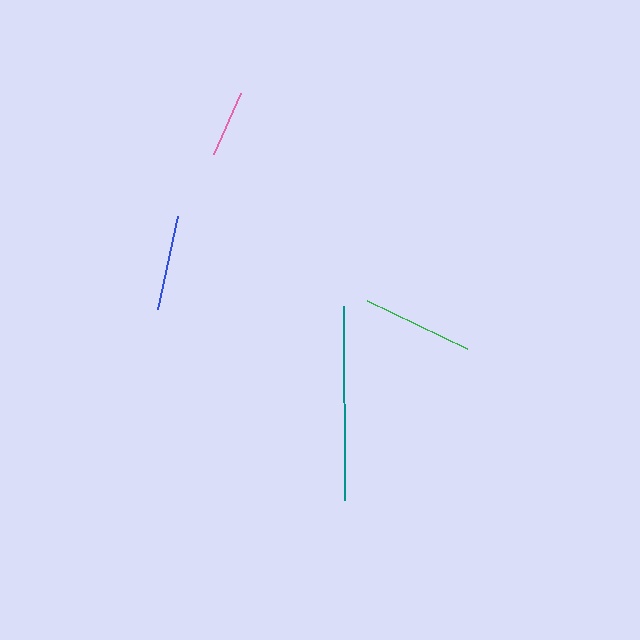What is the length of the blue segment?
The blue segment is approximately 95 pixels long.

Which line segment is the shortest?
The pink line is the shortest at approximately 67 pixels.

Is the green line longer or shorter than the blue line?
The green line is longer than the blue line.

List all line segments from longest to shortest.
From longest to shortest: teal, green, blue, pink.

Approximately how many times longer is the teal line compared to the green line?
The teal line is approximately 1.7 times the length of the green line.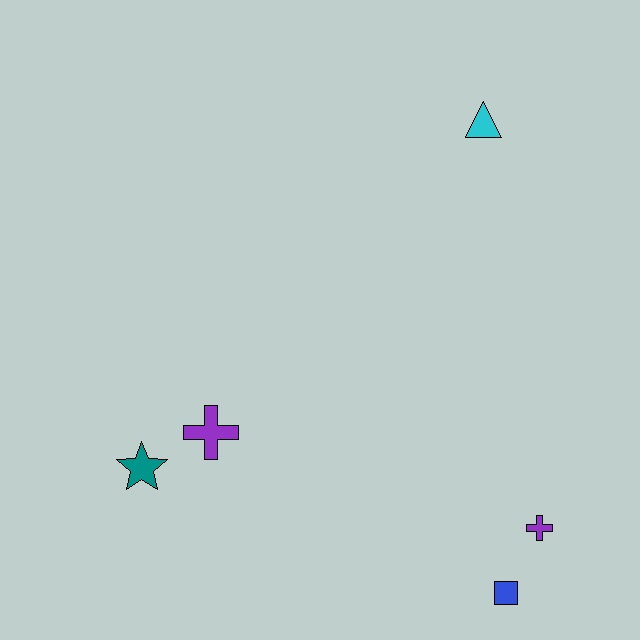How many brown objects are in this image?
There are no brown objects.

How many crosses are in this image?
There are 2 crosses.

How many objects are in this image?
There are 5 objects.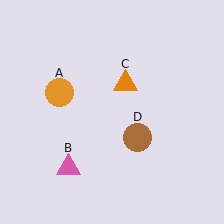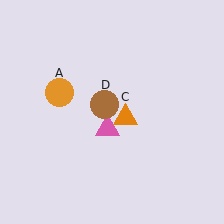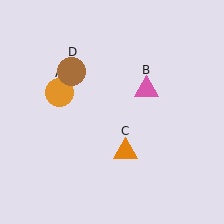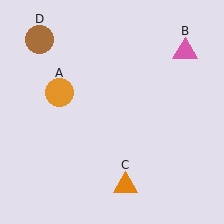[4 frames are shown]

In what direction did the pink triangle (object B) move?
The pink triangle (object B) moved up and to the right.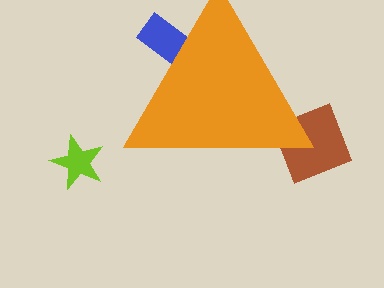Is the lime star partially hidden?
No, the lime star is fully visible.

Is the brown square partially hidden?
Yes, the brown square is partially hidden behind the orange triangle.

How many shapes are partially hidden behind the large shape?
2 shapes are partially hidden.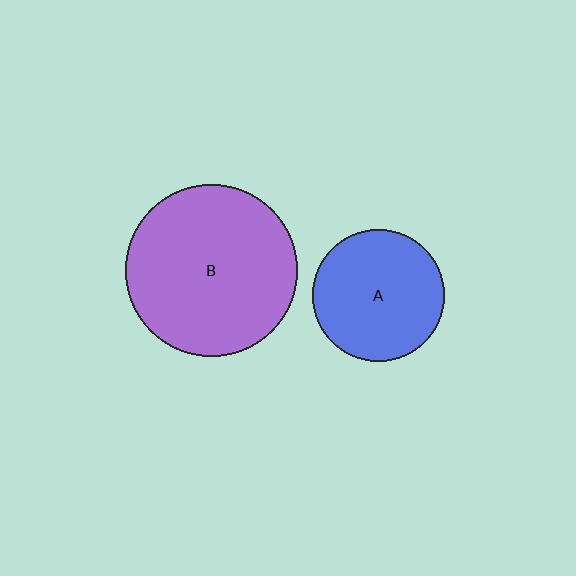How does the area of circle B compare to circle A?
Approximately 1.7 times.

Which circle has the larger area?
Circle B (purple).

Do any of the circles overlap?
No, none of the circles overlap.